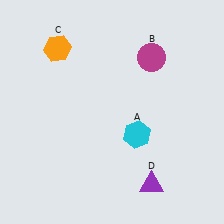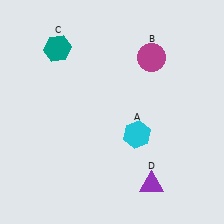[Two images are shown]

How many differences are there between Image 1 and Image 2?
There is 1 difference between the two images.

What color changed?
The hexagon (C) changed from orange in Image 1 to teal in Image 2.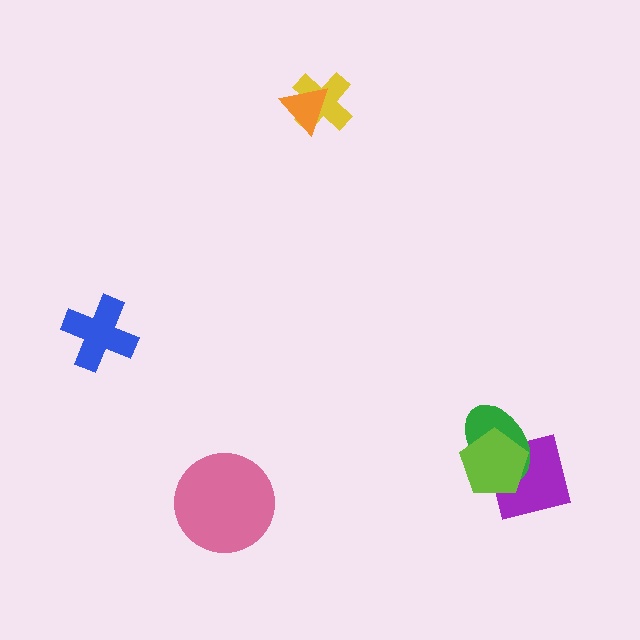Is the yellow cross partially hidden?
Yes, it is partially covered by another shape.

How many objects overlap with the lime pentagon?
2 objects overlap with the lime pentagon.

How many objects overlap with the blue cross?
0 objects overlap with the blue cross.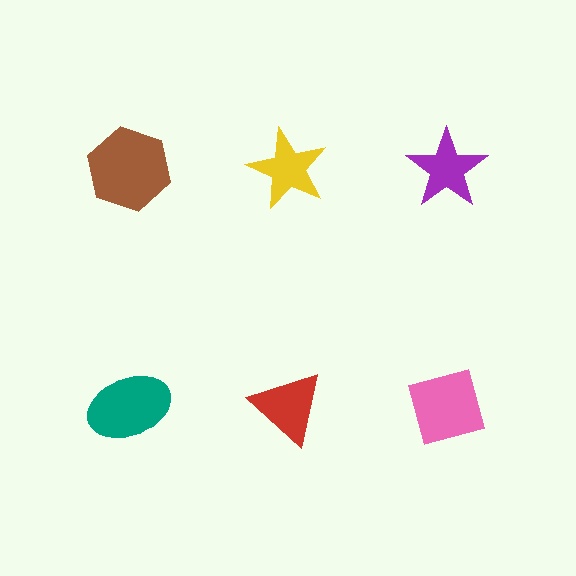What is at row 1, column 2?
A yellow star.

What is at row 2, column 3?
A pink square.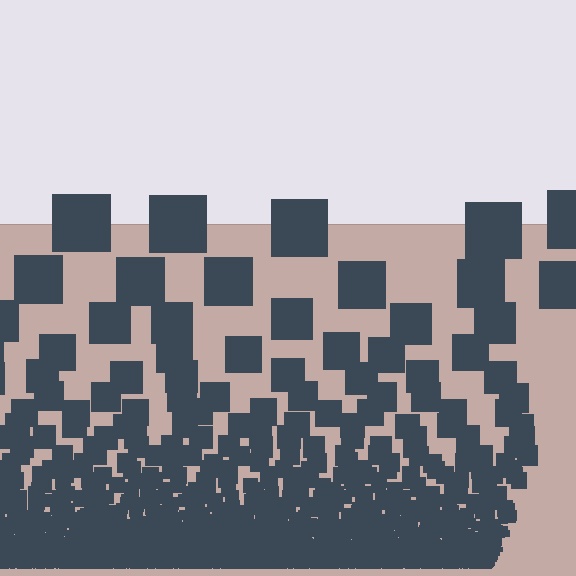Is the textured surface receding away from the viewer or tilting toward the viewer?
The surface appears to tilt toward the viewer. Texture elements get larger and sparser toward the top.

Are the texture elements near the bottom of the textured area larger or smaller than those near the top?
Smaller. The gradient is inverted — elements near the bottom are smaller and denser.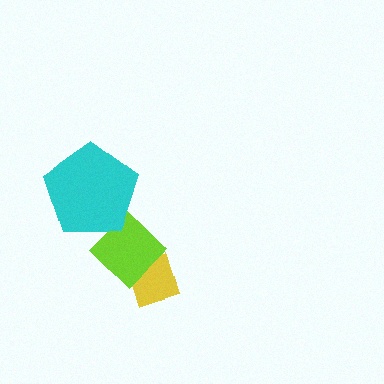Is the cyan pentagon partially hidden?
No, no other shape covers it.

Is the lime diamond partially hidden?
Yes, it is partially covered by another shape.